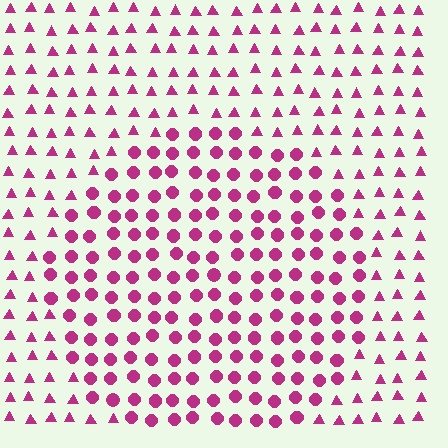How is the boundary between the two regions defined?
The boundary is defined by a change in element shape: circles inside vs. triangles outside. All elements share the same color and spacing.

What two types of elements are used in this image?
The image uses circles inside the circle region and triangles outside it.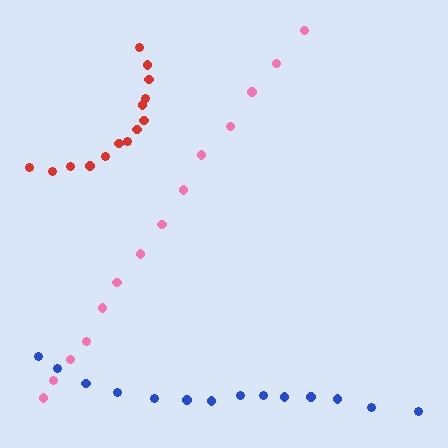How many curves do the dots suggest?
There are 3 distinct paths.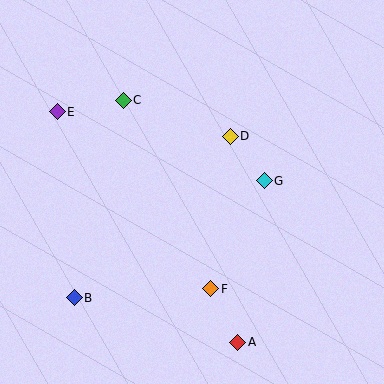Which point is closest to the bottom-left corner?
Point B is closest to the bottom-left corner.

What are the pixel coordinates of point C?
Point C is at (123, 100).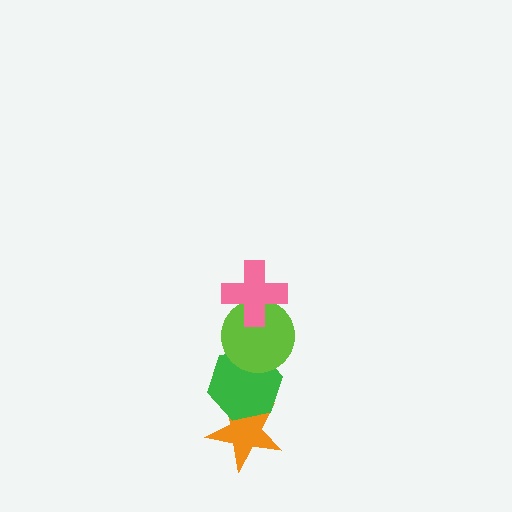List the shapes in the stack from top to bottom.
From top to bottom: the pink cross, the lime circle, the green hexagon, the orange star.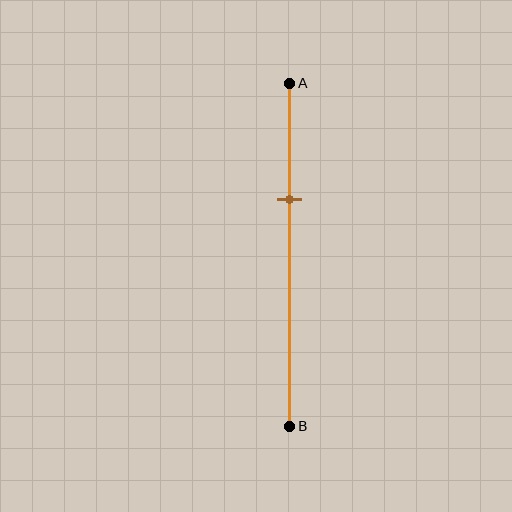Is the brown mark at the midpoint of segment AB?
No, the mark is at about 35% from A, not at the 50% midpoint.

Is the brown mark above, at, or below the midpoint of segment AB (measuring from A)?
The brown mark is above the midpoint of segment AB.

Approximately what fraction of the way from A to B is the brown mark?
The brown mark is approximately 35% of the way from A to B.